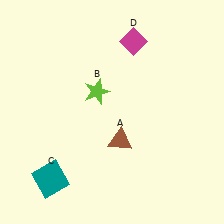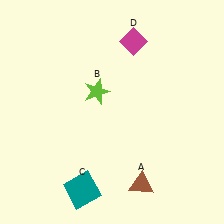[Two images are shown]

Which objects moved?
The objects that moved are: the brown triangle (A), the teal square (C).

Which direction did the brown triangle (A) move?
The brown triangle (A) moved down.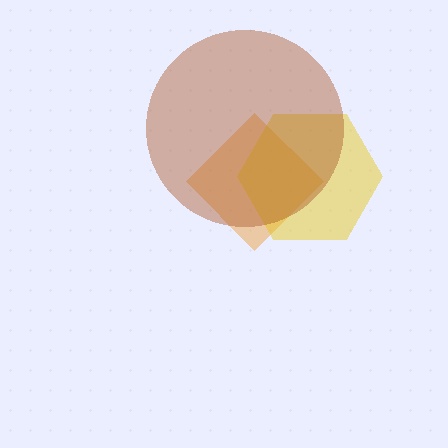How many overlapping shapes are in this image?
There are 3 overlapping shapes in the image.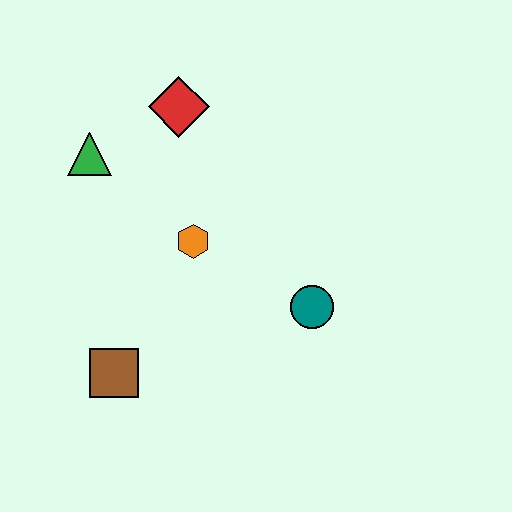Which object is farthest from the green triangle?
The teal circle is farthest from the green triangle.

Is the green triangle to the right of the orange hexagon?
No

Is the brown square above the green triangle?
No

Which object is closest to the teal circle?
The orange hexagon is closest to the teal circle.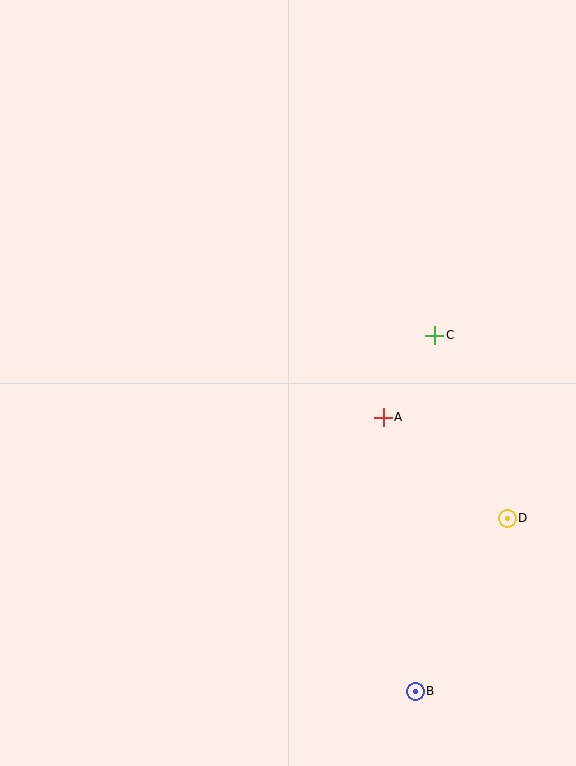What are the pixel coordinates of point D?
Point D is at (507, 518).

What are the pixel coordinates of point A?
Point A is at (383, 417).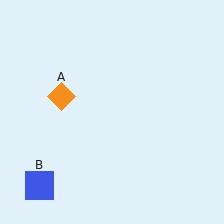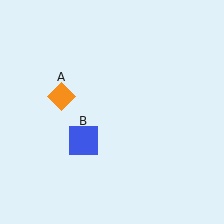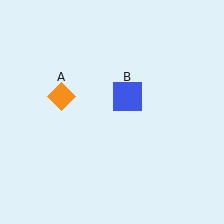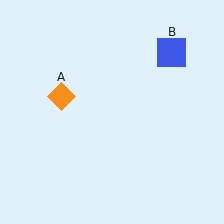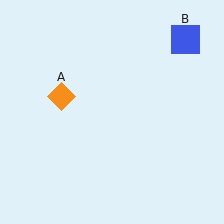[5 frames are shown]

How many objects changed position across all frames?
1 object changed position: blue square (object B).